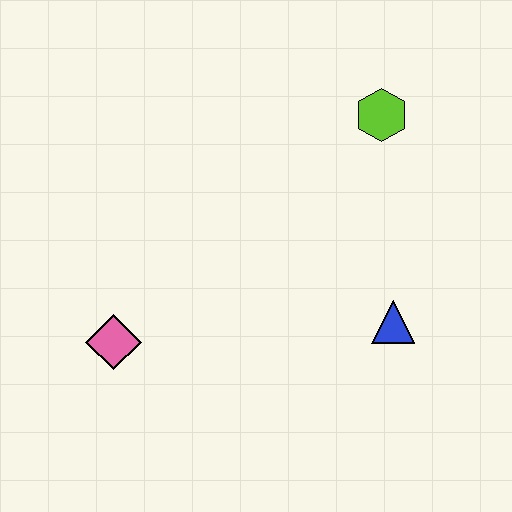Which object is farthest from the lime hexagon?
The pink diamond is farthest from the lime hexagon.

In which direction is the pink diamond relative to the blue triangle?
The pink diamond is to the left of the blue triangle.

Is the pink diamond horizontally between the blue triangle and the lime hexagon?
No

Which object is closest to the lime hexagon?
The blue triangle is closest to the lime hexagon.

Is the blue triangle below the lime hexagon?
Yes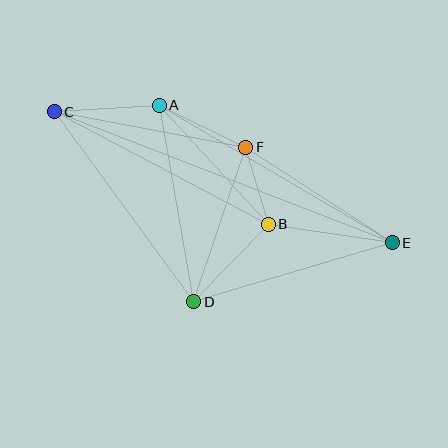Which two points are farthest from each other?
Points C and E are farthest from each other.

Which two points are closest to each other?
Points B and F are closest to each other.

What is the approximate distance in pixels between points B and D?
The distance between B and D is approximately 108 pixels.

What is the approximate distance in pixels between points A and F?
The distance between A and F is approximately 97 pixels.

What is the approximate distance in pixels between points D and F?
The distance between D and F is approximately 163 pixels.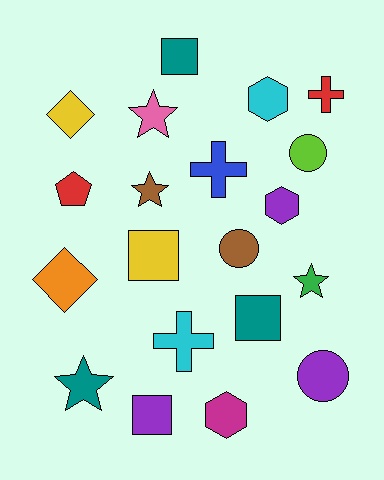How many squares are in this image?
There are 4 squares.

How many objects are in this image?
There are 20 objects.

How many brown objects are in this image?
There are 2 brown objects.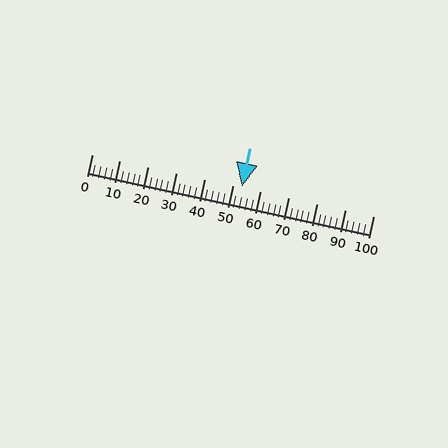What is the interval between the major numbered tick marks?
The major tick marks are spaced 10 units apart.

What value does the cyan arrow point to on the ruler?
The cyan arrow points to approximately 53.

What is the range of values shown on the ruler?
The ruler shows values from 0 to 100.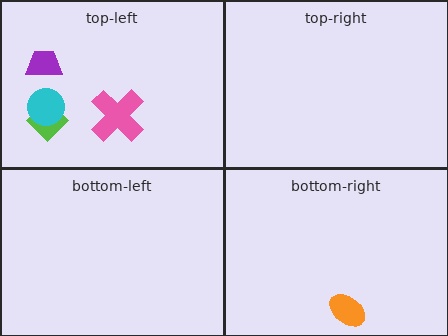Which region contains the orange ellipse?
The bottom-right region.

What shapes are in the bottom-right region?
The orange ellipse.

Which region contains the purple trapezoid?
The top-left region.